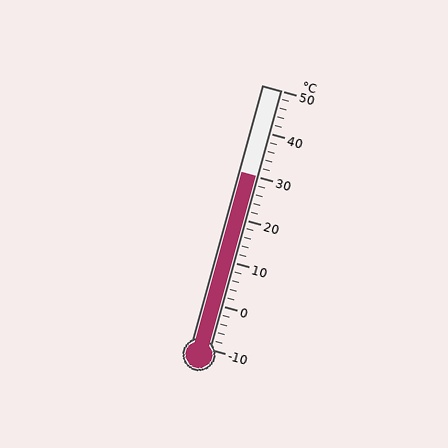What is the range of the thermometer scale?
The thermometer scale ranges from -10°C to 50°C.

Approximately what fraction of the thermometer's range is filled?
The thermometer is filled to approximately 65% of its range.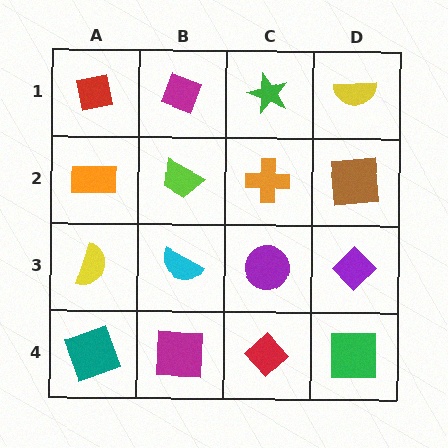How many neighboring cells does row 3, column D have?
3.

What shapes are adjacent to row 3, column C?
An orange cross (row 2, column C), a red diamond (row 4, column C), a cyan semicircle (row 3, column B), a purple diamond (row 3, column D).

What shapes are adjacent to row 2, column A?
A red square (row 1, column A), a yellow semicircle (row 3, column A), a lime trapezoid (row 2, column B).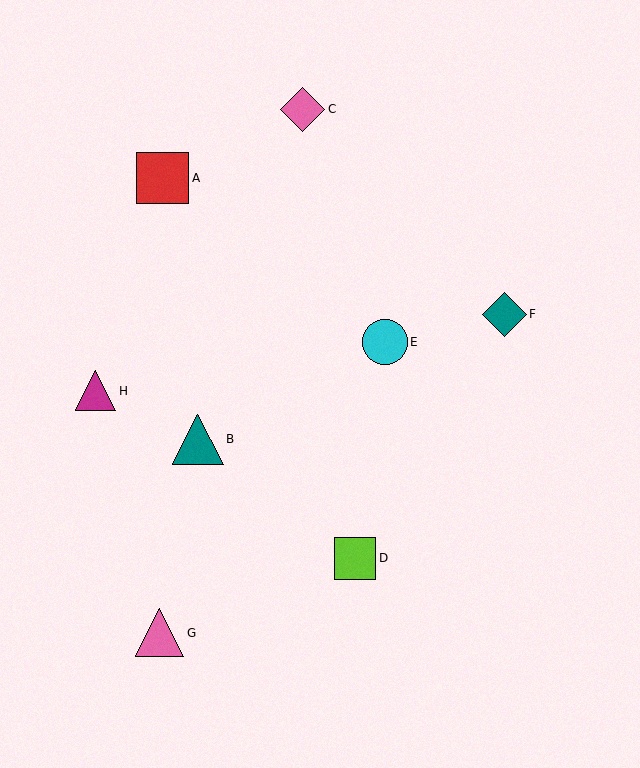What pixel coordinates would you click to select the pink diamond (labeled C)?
Click at (303, 109) to select the pink diamond C.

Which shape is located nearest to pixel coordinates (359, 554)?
The lime square (labeled D) at (355, 558) is nearest to that location.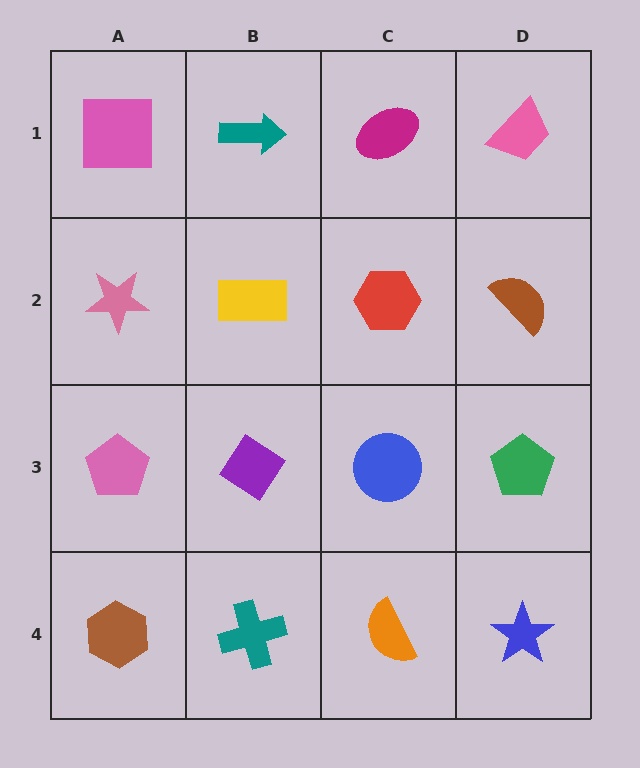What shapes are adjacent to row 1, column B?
A yellow rectangle (row 2, column B), a pink square (row 1, column A), a magenta ellipse (row 1, column C).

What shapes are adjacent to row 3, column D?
A brown semicircle (row 2, column D), a blue star (row 4, column D), a blue circle (row 3, column C).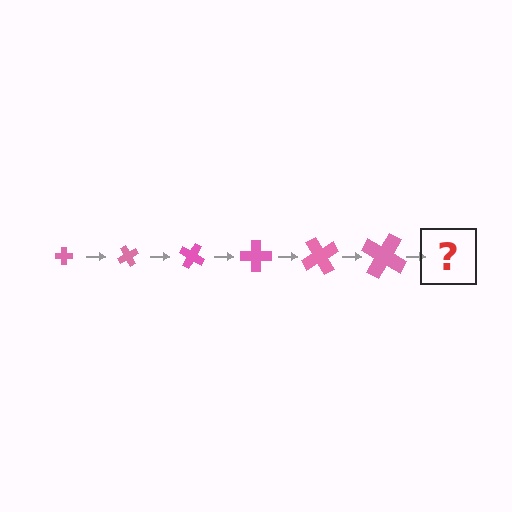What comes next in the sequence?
The next element should be a cross, larger than the previous one and rotated 360 degrees from the start.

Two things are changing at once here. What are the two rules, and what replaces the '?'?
The two rules are that the cross grows larger each step and it rotates 60 degrees each step. The '?' should be a cross, larger than the previous one and rotated 360 degrees from the start.